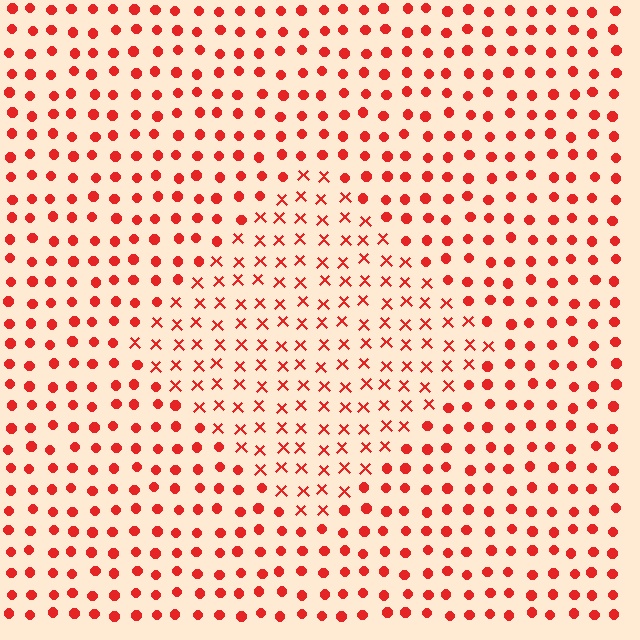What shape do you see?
I see a diamond.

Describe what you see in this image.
The image is filled with small red elements arranged in a uniform grid. A diamond-shaped region contains X marks, while the surrounding area contains circles. The boundary is defined purely by the change in element shape.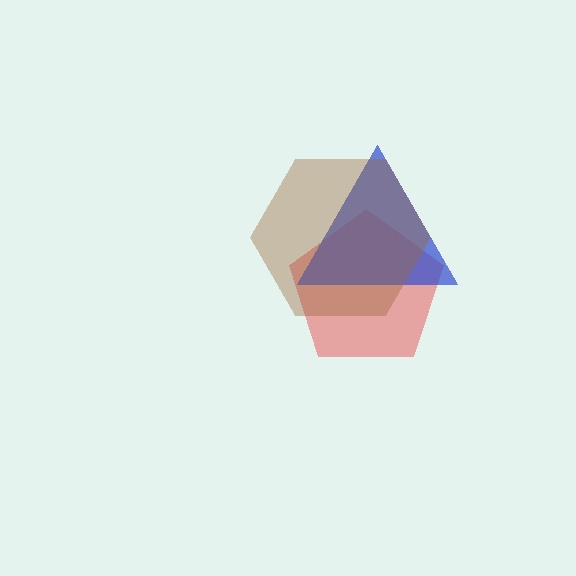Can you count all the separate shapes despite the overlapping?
Yes, there are 3 separate shapes.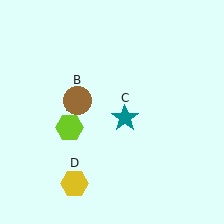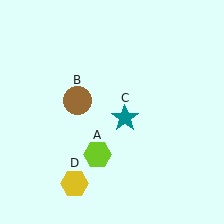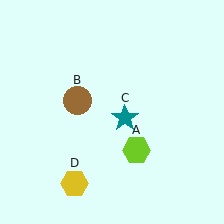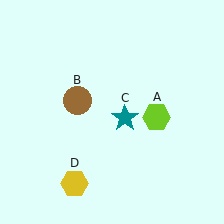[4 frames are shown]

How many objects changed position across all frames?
1 object changed position: lime hexagon (object A).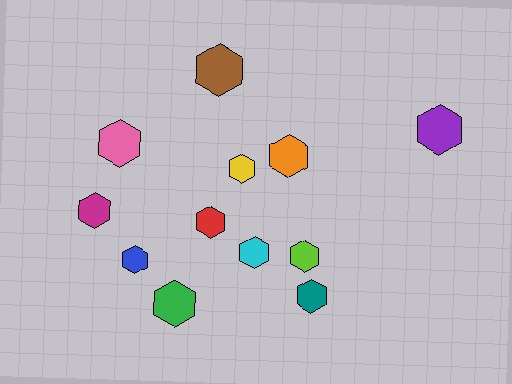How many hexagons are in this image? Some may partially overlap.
There are 12 hexagons.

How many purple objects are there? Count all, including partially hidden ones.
There is 1 purple object.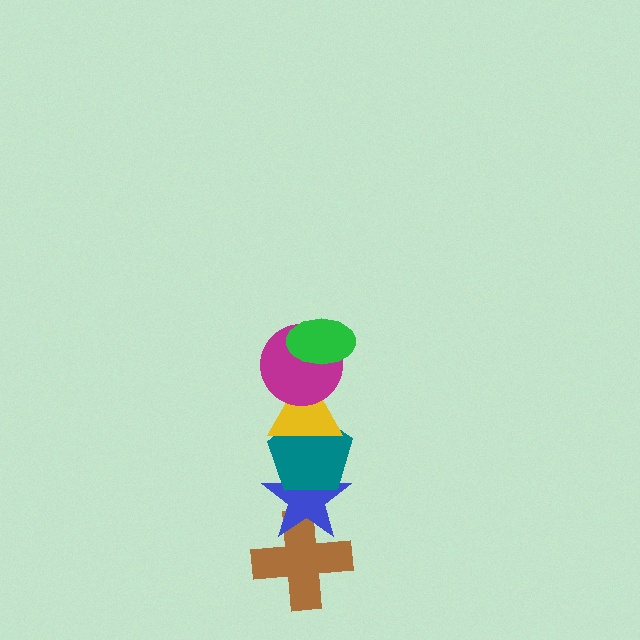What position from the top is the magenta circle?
The magenta circle is 2nd from the top.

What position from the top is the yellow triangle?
The yellow triangle is 3rd from the top.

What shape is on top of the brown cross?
The blue star is on top of the brown cross.